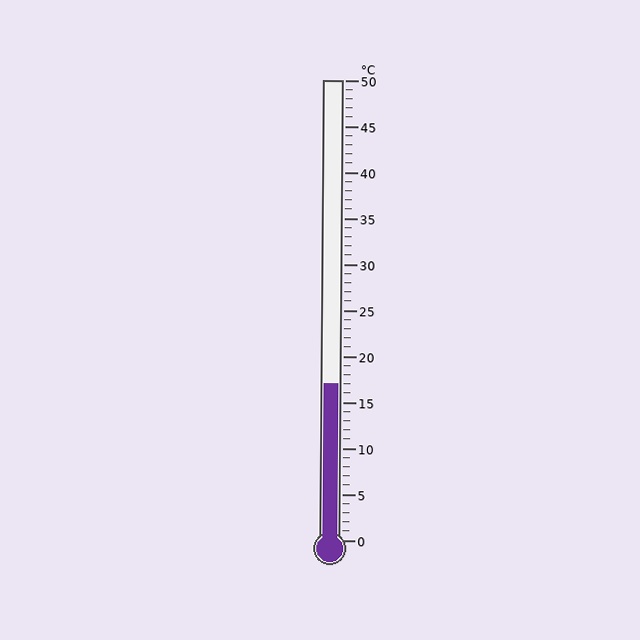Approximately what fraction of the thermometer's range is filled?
The thermometer is filled to approximately 35% of its range.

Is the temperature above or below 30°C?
The temperature is below 30°C.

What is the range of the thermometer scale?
The thermometer scale ranges from 0°C to 50°C.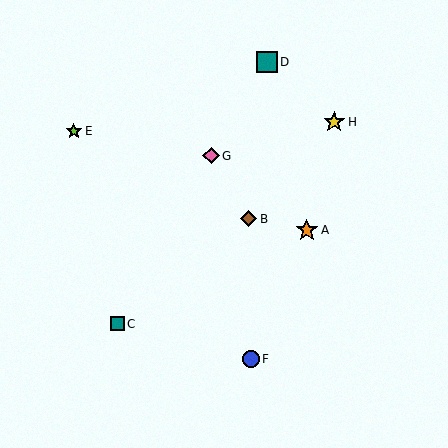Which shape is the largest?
The orange star (labeled A) is the largest.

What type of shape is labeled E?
Shape E is a lime star.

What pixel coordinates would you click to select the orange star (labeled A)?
Click at (307, 230) to select the orange star A.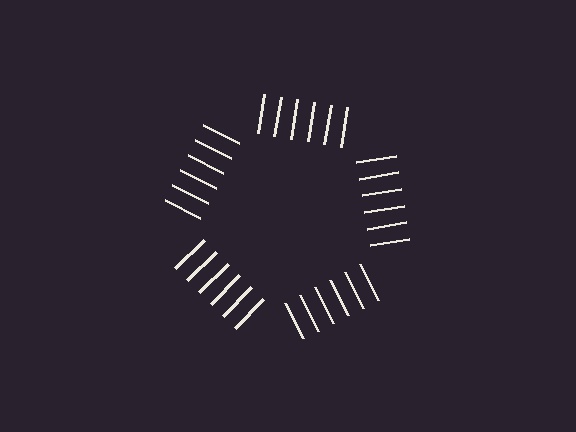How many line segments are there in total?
30 — 6 along each of the 5 edges.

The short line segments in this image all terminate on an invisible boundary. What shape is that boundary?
An illusory pentagon — the line segments terminate on its edges but no continuous stroke is drawn.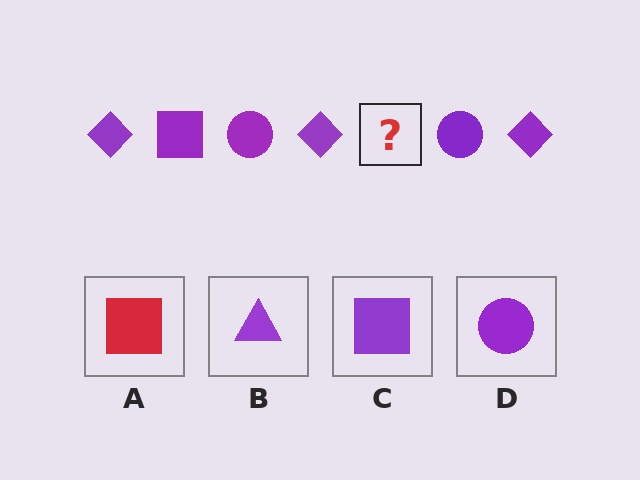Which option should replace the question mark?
Option C.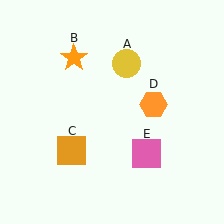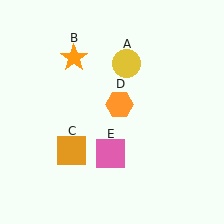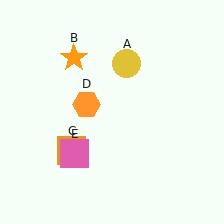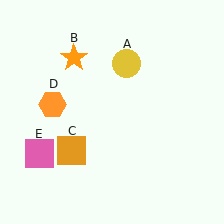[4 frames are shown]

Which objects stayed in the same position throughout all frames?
Yellow circle (object A) and orange star (object B) and orange square (object C) remained stationary.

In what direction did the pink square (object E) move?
The pink square (object E) moved left.